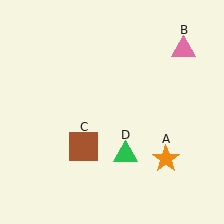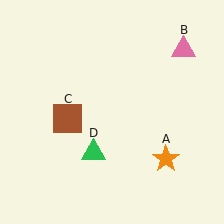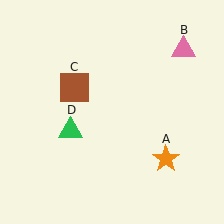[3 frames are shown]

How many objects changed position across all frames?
2 objects changed position: brown square (object C), green triangle (object D).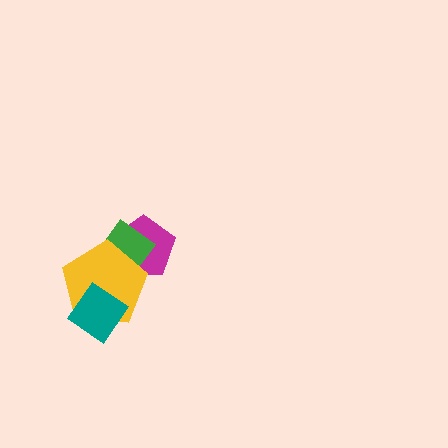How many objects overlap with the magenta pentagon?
2 objects overlap with the magenta pentagon.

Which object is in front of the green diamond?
The yellow pentagon is in front of the green diamond.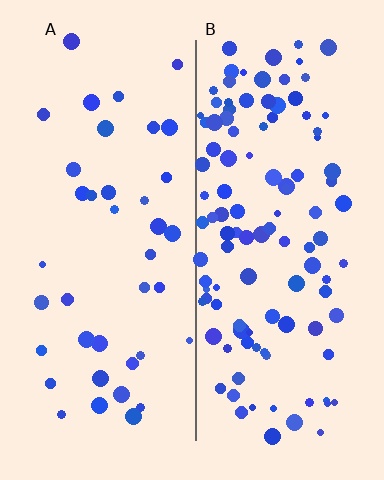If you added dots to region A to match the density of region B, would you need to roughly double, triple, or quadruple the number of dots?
Approximately triple.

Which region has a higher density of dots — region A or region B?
B (the right).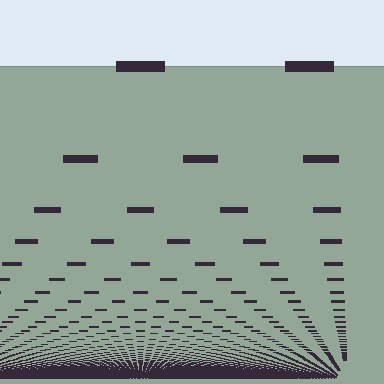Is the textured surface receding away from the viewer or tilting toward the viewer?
The surface appears to tilt toward the viewer. Texture elements get larger and sparser toward the top.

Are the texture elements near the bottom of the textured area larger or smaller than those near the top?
Smaller. The gradient is inverted — elements near the bottom are smaller and denser.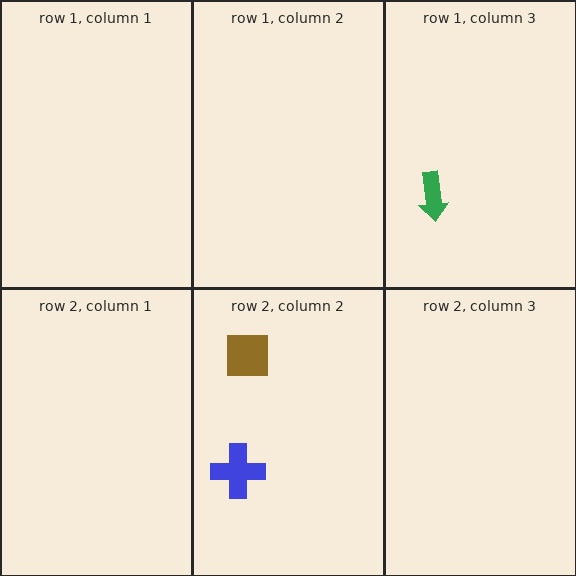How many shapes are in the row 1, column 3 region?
1.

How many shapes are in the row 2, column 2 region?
2.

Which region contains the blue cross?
The row 2, column 2 region.